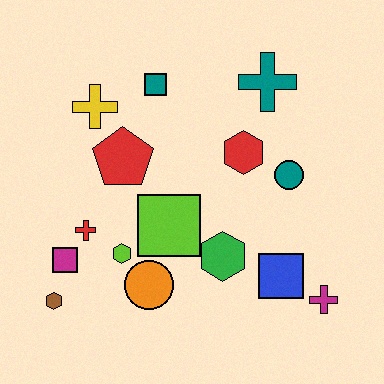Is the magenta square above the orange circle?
Yes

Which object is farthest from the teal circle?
The brown hexagon is farthest from the teal circle.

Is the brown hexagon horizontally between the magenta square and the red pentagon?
No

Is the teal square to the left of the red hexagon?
Yes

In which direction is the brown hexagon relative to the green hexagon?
The brown hexagon is to the left of the green hexagon.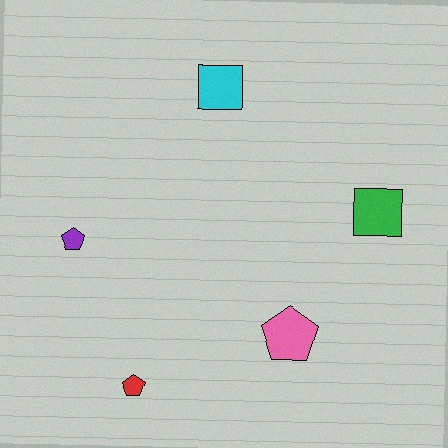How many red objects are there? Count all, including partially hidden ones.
There is 1 red object.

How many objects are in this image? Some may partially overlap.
There are 5 objects.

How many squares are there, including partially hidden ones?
There are 2 squares.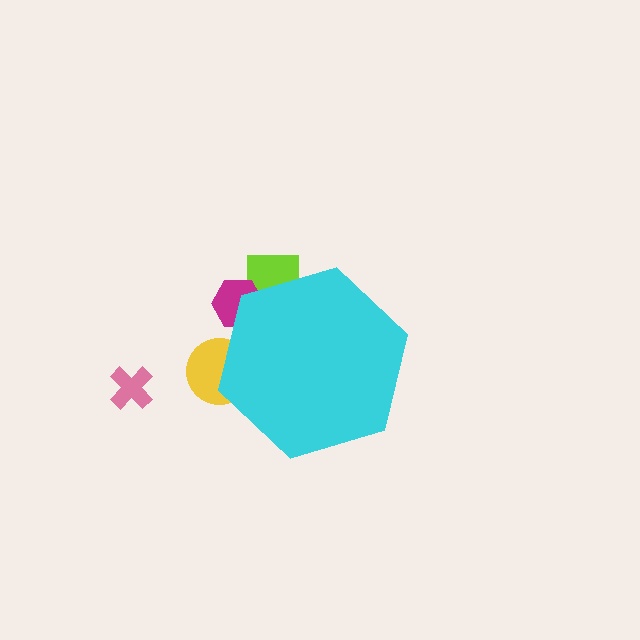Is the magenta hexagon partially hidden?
Yes, the magenta hexagon is partially hidden behind the cyan hexagon.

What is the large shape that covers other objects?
A cyan hexagon.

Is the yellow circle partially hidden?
Yes, the yellow circle is partially hidden behind the cyan hexagon.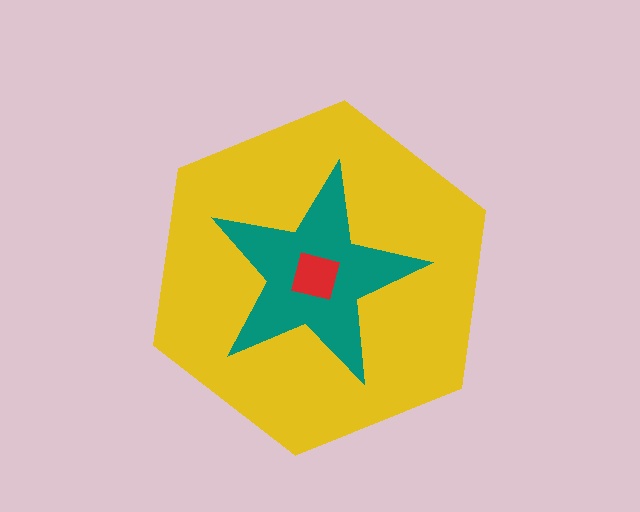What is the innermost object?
The red square.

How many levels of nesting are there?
3.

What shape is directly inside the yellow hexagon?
The teal star.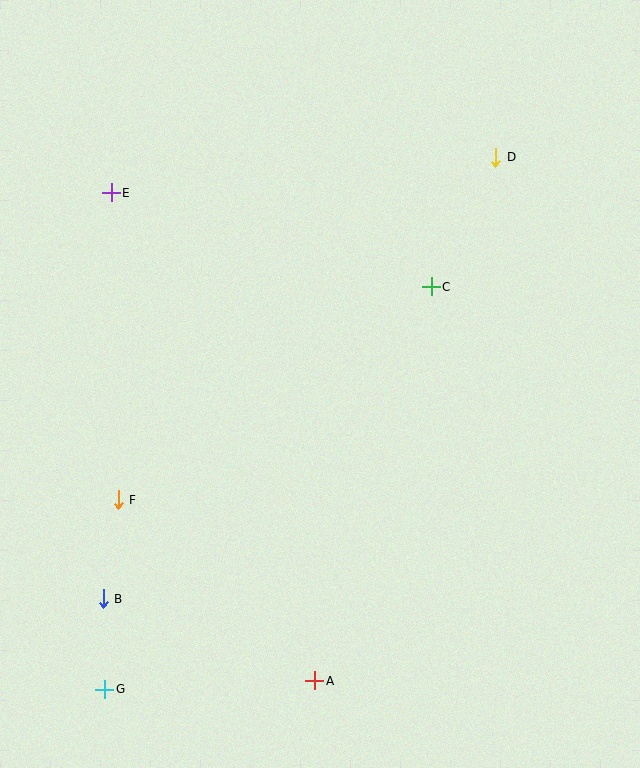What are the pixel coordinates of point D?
Point D is at (496, 157).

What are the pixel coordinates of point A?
Point A is at (315, 681).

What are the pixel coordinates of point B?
Point B is at (103, 599).